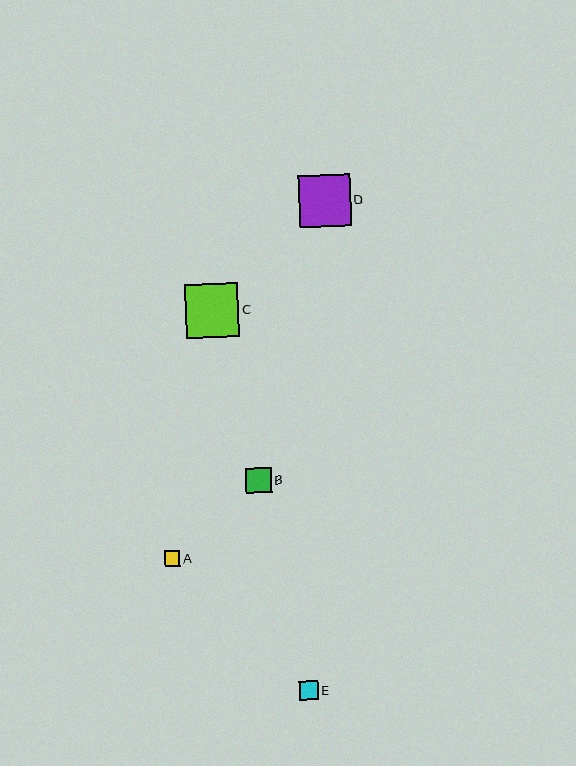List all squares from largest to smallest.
From largest to smallest: C, D, B, E, A.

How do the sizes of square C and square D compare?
Square C and square D are approximately the same size.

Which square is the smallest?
Square A is the smallest with a size of approximately 15 pixels.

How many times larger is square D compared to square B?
Square D is approximately 2.0 times the size of square B.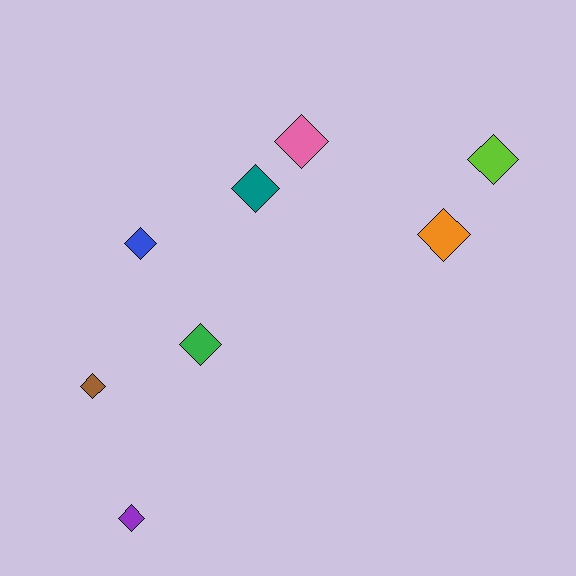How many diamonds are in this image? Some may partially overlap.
There are 8 diamonds.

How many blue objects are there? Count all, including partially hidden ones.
There is 1 blue object.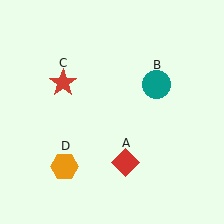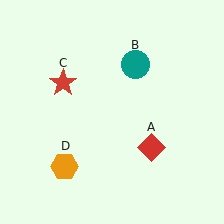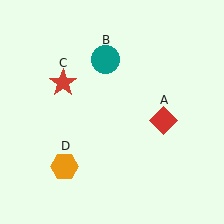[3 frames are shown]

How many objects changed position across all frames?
2 objects changed position: red diamond (object A), teal circle (object B).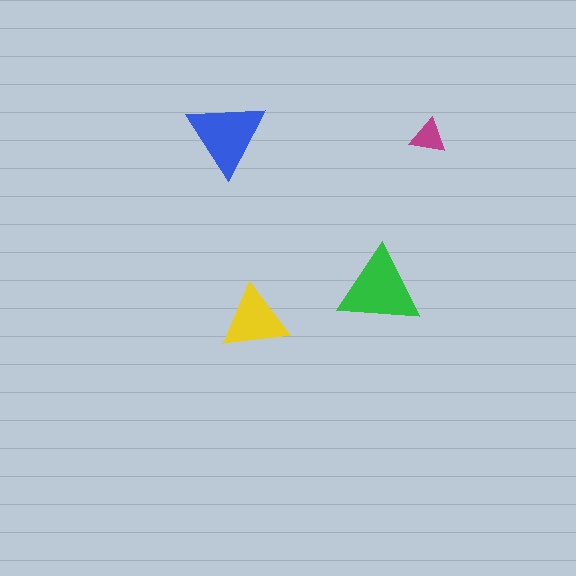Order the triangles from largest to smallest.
the green one, the blue one, the yellow one, the magenta one.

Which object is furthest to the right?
The magenta triangle is rightmost.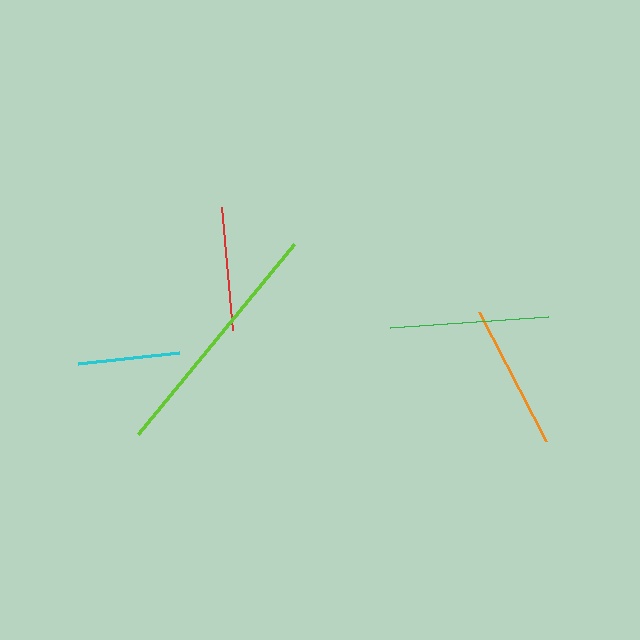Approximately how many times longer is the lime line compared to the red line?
The lime line is approximately 2.0 times the length of the red line.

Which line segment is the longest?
The lime line is the longest at approximately 246 pixels.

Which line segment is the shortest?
The cyan line is the shortest at approximately 102 pixels.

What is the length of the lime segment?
The lime segment is approximately 246 pixels long.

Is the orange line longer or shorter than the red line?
The orange line is longer than the red line.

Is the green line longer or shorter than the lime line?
The lime line is longer than the green line.